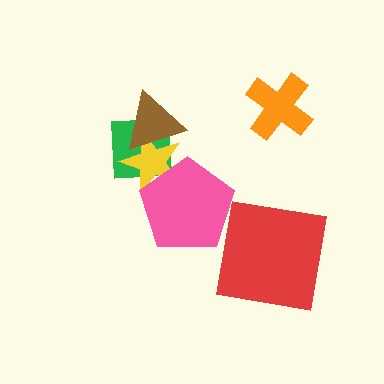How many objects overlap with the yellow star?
3 objects overlap with the yellow star.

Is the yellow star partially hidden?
Yes, it is partially covered by another shape.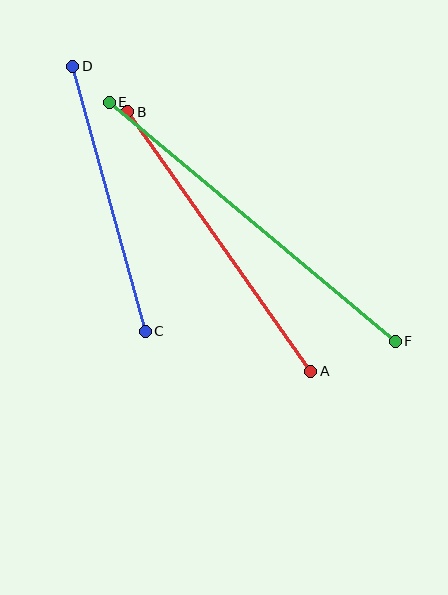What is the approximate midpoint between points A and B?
The midpoint is at approximately (219, 242) pixels.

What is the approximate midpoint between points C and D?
The midpoint is at approximately (109, 199) pixels.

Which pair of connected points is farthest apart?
Points E and F are farthest apart.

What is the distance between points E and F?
The distance is approximately 373 pixels.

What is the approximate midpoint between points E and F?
The midpoint is at approximately (252, 222) pixels.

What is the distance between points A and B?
The distance is approximately 317 pixels.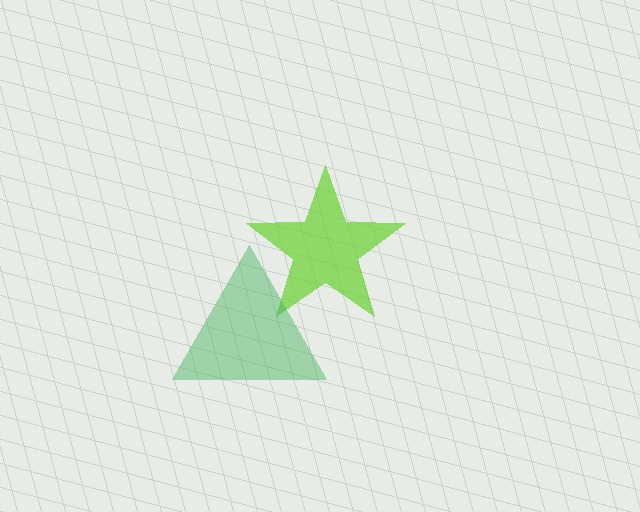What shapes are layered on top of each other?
The layered shapes are: a lime star, a green triangle.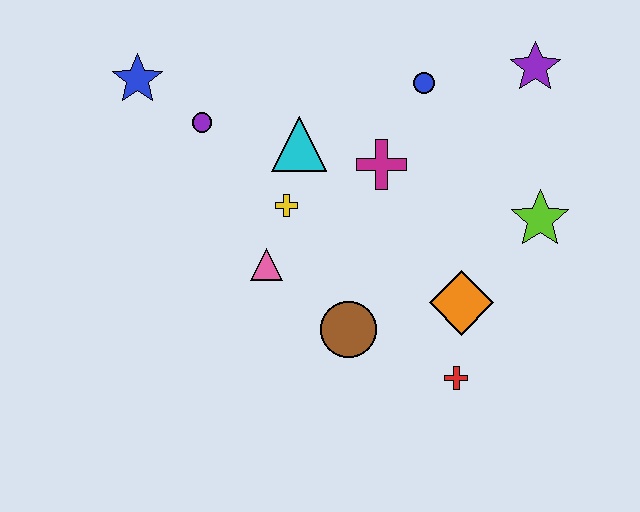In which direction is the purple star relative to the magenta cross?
The purple star is to the right of the magenta cross.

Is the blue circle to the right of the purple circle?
Yes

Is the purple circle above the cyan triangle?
Yes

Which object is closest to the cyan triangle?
The yellow cross is closest to the cyan triangle.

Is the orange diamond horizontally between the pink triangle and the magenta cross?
No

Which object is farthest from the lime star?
The blue star is farthest from the lime star.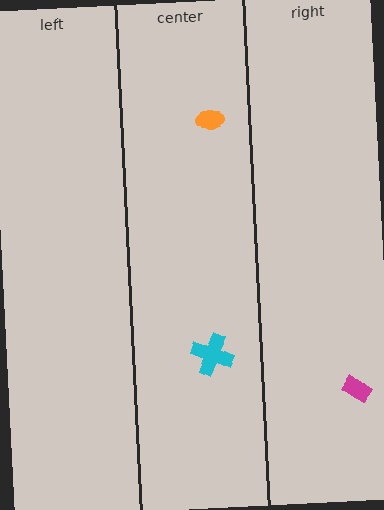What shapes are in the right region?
The magenta rectangle.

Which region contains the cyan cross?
The center region.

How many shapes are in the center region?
2.